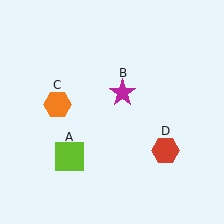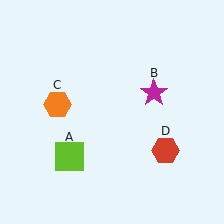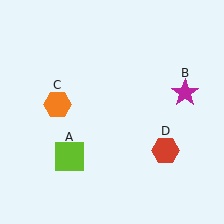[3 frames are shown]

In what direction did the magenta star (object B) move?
The magenta star (object B) moved right.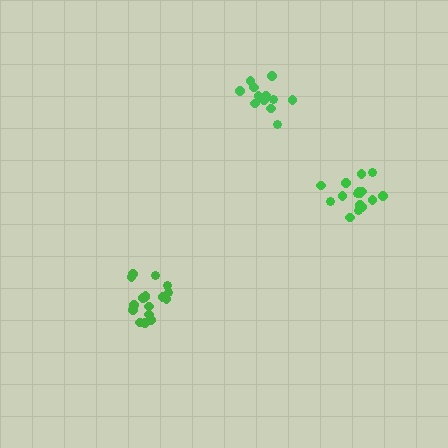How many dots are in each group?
Group 1: 12 dots, Group 2: 17 dots, Group 3: 16 dots (45 total).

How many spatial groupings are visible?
There are 3 spatial groupings.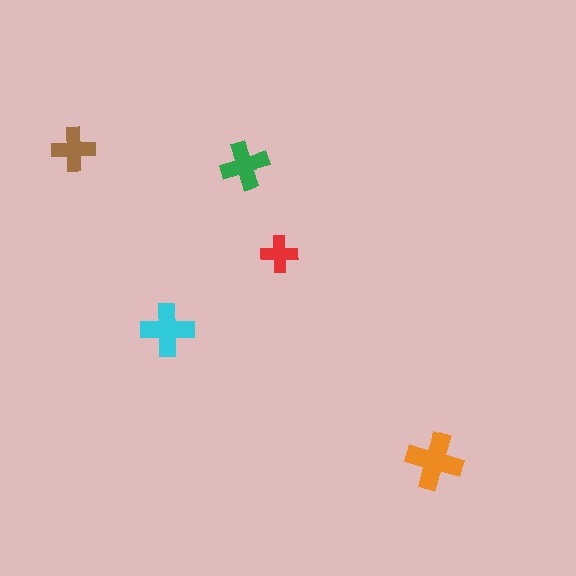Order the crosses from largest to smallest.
the orange one, the cyan one, the green one, the brown one, the red one.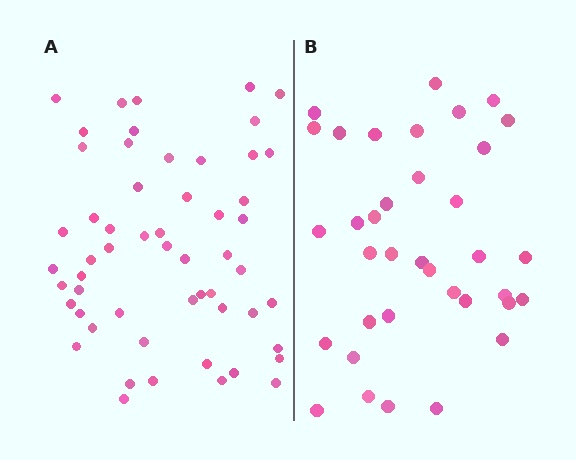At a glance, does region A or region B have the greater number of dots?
Region A (the left region) has more dots.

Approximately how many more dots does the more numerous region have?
Region A has approximately 20 more dots than region B.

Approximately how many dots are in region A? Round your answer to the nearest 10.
About 60 dots. (The exact count is 55, which rounds to 60.)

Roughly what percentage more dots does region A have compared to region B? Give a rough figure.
About 55% more.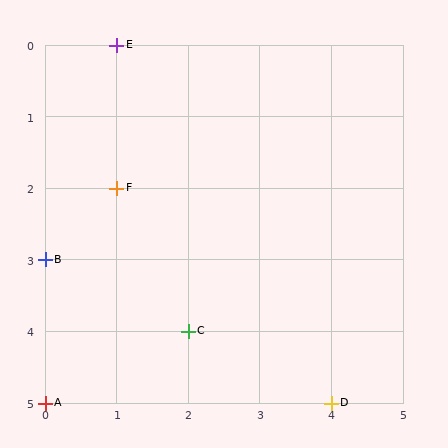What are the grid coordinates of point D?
Point D is at grid coordinates (4, 5).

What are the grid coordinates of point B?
Point B is at grid coordinates (0, 3).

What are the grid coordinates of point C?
Point C is at grid coordinates (2, 4).